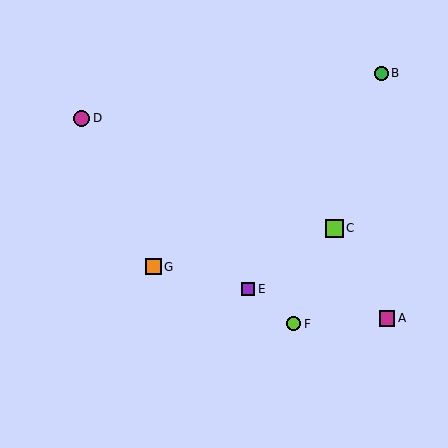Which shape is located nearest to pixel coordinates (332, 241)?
The lime square (labeled C) at (334, 228) is nearest to that location.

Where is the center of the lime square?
The center of the lime square is at (334, 228).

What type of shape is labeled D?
Shape D is a magenta circle.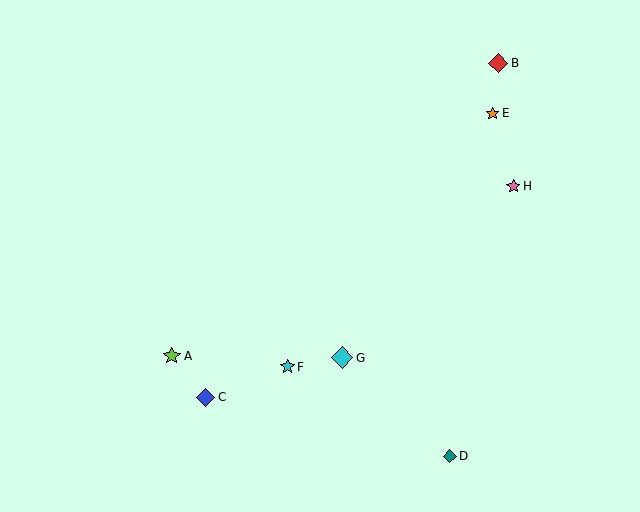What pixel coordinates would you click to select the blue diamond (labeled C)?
Click at (206, 397) to select the blue diamond C.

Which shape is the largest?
The cyan diamond (labeled G) is the largest.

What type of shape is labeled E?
Shape E is an orange star.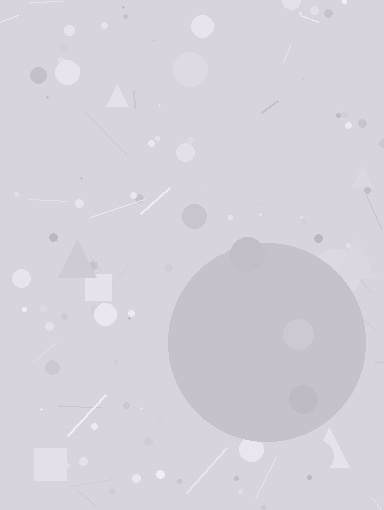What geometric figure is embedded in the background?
A circle is embedded in the background.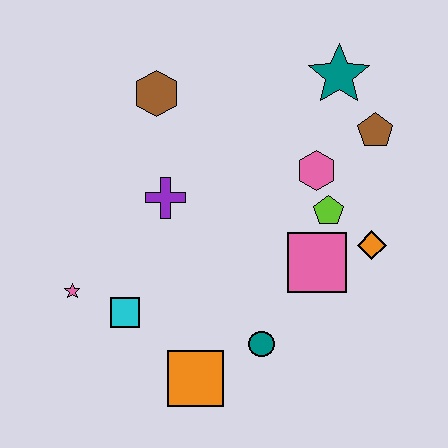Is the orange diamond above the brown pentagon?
No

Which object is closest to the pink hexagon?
The lime pentagon is closest to the pink hexagon.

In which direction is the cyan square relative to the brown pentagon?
The cyan square is to the left of the brown pentagon.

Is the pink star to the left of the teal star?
Yes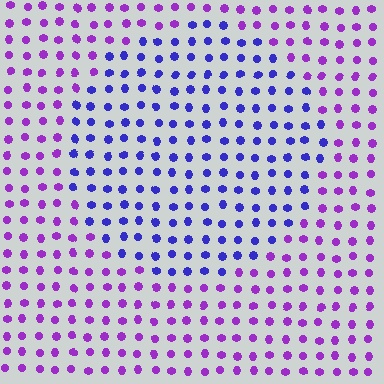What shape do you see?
I see a circle.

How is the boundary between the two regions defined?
The boundary is defined purely by a slight shift in hue (about 41 degrees). Spacing, size, and orientation are identical on both sides.